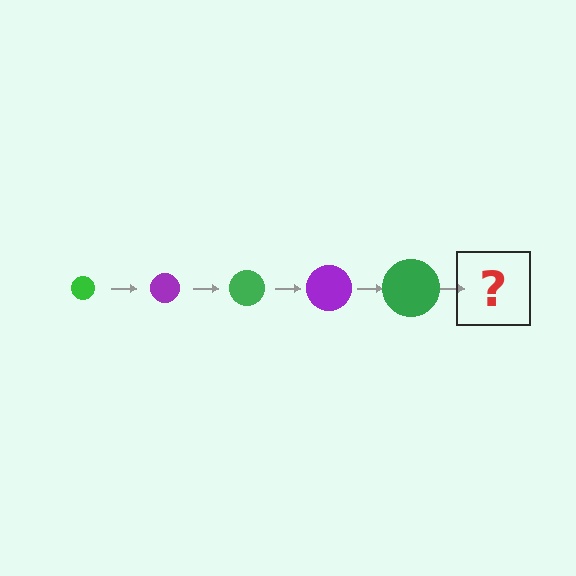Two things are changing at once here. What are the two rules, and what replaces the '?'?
The two rules are that the circle grows larger each step and the color cycles through green and purple. The '?' should be a purple circle, larger than the previous one.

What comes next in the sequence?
The next element should be a purple circle, larger than the previous one.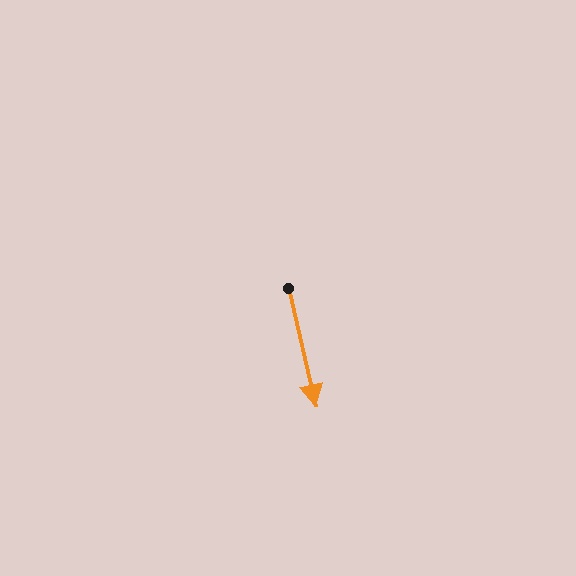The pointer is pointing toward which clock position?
Roughly 6 o'clock.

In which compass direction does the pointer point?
South.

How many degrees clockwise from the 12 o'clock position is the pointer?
Approximately 167 degrees.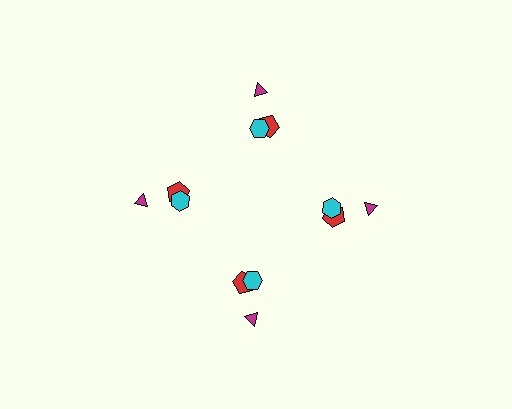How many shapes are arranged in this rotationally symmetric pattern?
There are 12 shapes, arranged in 4 groups of 3.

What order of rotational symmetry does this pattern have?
This pattern has 4-fold rotational symmetry.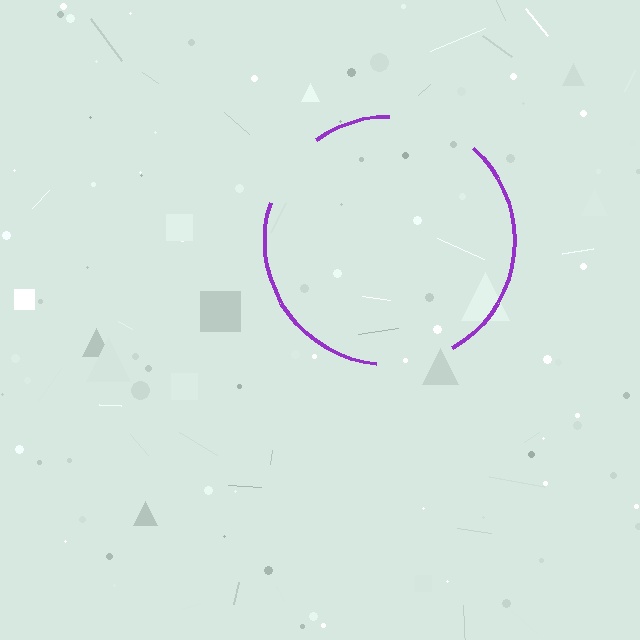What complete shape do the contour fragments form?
The contour fragments form a circle.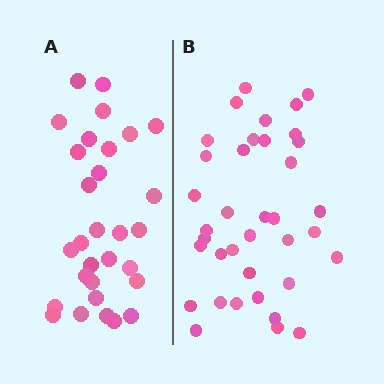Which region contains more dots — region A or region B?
Region B (the right region) has more dots.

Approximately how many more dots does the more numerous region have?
Region B has roughly 8 or so more dots than region A.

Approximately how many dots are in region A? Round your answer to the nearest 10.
About 30 dots.